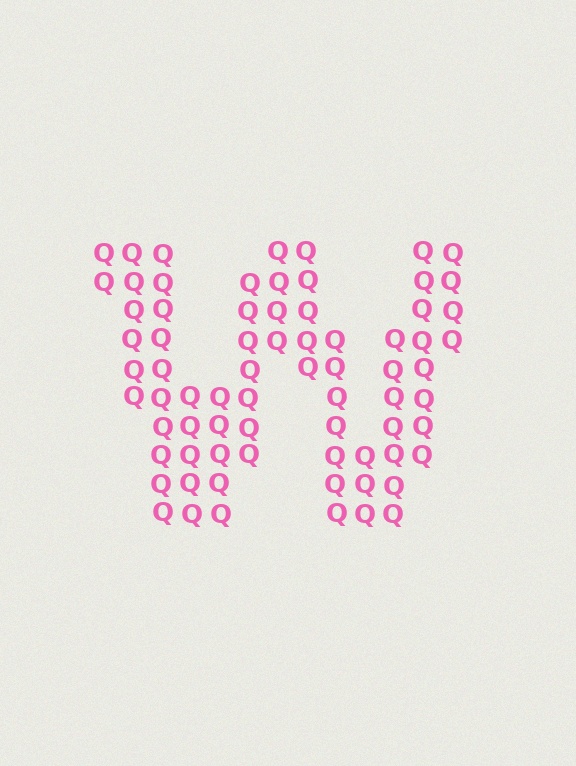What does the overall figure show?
The overall figure shows the letter W.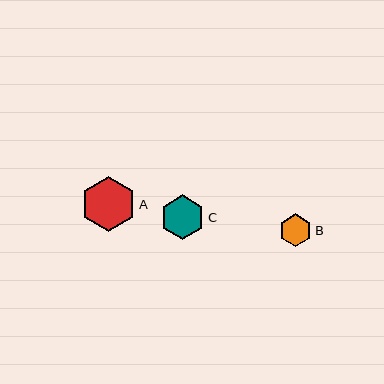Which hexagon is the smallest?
Hexagon B is the smallest with a size of approximately 33 pixels.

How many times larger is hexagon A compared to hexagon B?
Hexagon A is approximately 1.7 times the size of hexagon B.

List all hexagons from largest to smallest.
From largest to smallest: A, C, B.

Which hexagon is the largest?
Hexagon A is the largest with a size of approximately 56 pixels.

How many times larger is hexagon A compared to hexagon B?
Hexagon A is approximately 1.7 times the size of hexagon B.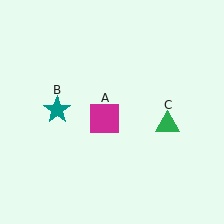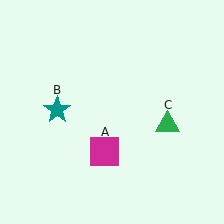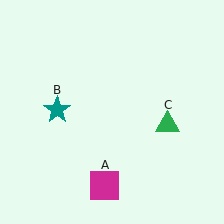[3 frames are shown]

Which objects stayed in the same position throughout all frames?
Teal star (object B) and green triangle (object C) remained stationary.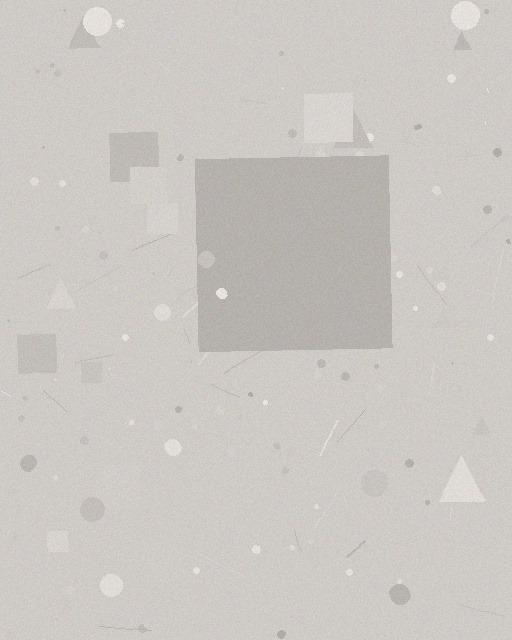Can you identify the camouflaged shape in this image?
The camouflaged shape is a square.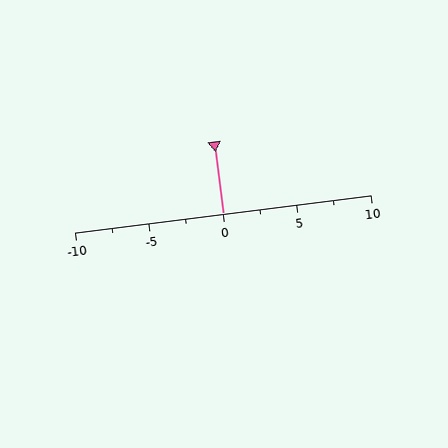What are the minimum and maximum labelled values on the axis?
The axis runs from -10 to 10.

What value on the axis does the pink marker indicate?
The marker indicates approximately 0.